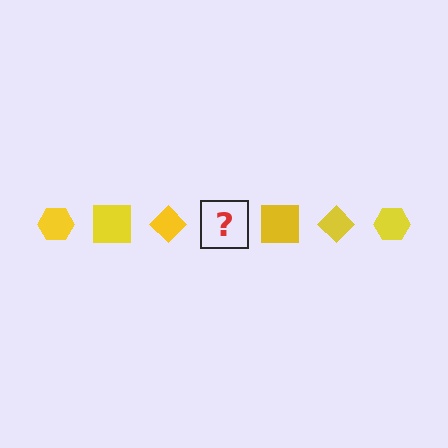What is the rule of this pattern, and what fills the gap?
The rule is that the pattern cycles through hexagon, square, diamond shapes in yellow. The gap should be filled with a yellow hexagon.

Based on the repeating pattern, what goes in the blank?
The blank should be a yellow hexagon.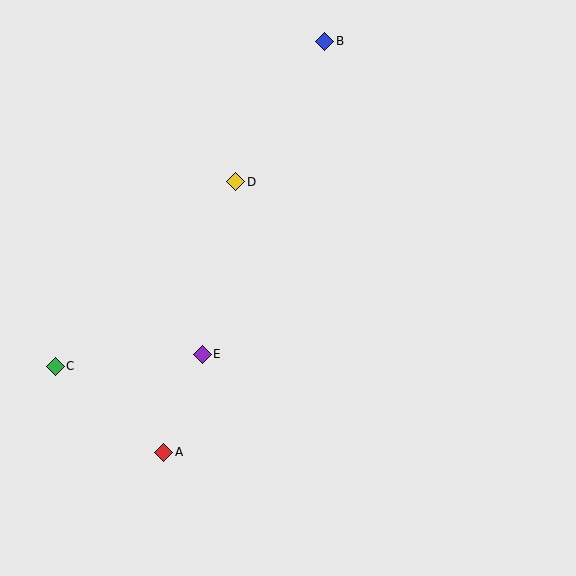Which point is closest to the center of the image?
Point E at (202, 354) is closest to the center.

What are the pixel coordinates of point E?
Point E is at (202, 354).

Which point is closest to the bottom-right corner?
Point A is closest to the bottom-right corner.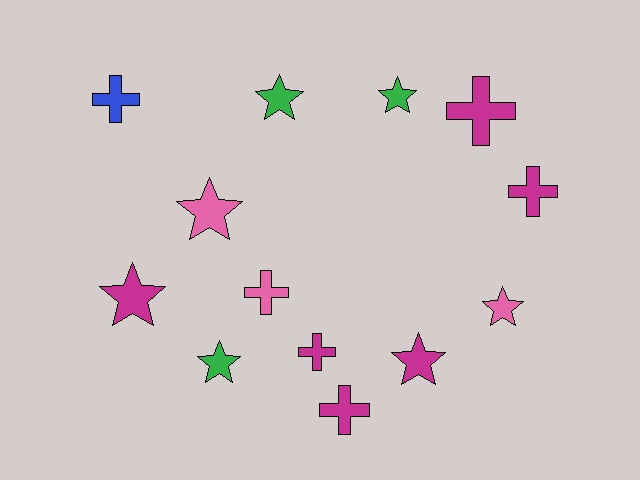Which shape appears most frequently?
Star, with 7 objects.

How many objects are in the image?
There are 13 objects.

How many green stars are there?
There are 3 green stars.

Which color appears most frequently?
Magenta, with 6 objects.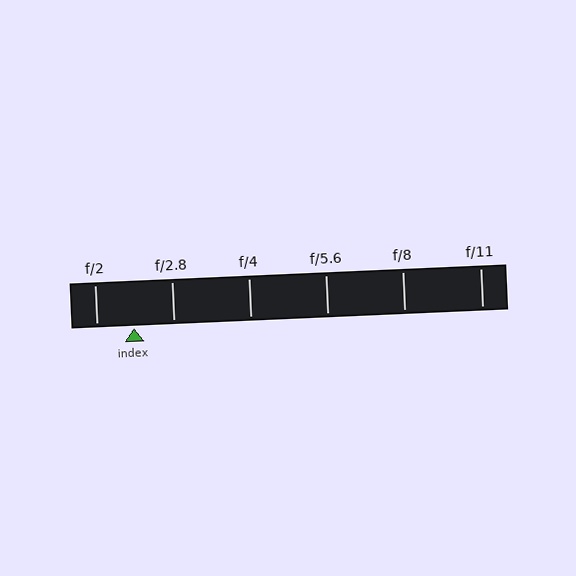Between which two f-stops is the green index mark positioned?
The index mark is between f/2 and f/2.8.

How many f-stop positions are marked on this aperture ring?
There are 6 f-stop positions marked.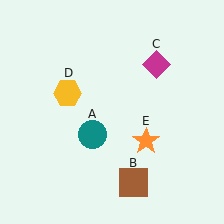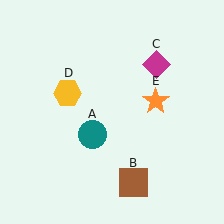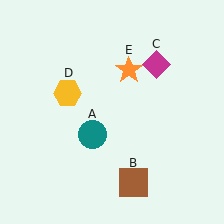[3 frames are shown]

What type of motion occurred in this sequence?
The orange star (object E) rotated counterclockwise around the center of the scene.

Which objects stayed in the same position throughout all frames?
Teal circle (object A) and brown square (object B) and magenta diamond (object C) and yellow hexagon (object D) remained stationary.